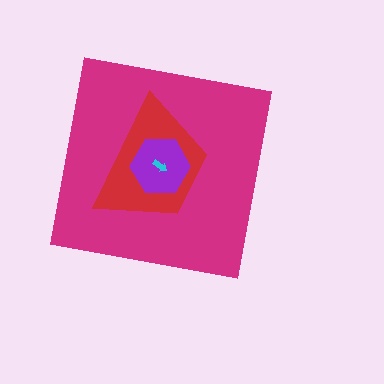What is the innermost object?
The cyan arrow.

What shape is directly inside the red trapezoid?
The purple hexagon.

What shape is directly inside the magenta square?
The red trapezoid.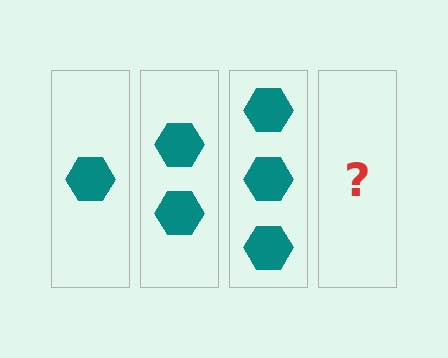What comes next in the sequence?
The next element should be 4 hexagons.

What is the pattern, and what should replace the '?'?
The pattern is that each step adds one more hexagon. The '?' should be 4 hexagons.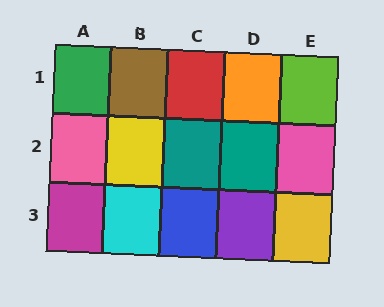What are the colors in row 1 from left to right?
Green, brown, red, orange, lime.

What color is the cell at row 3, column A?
Magenta.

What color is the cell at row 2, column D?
Teal.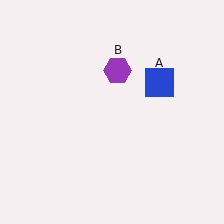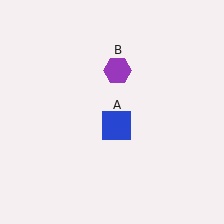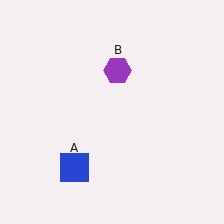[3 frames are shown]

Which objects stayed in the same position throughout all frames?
Purple hexagon (object B) remained stationary.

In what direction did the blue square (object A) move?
The blue square (object A) moved down and to the left.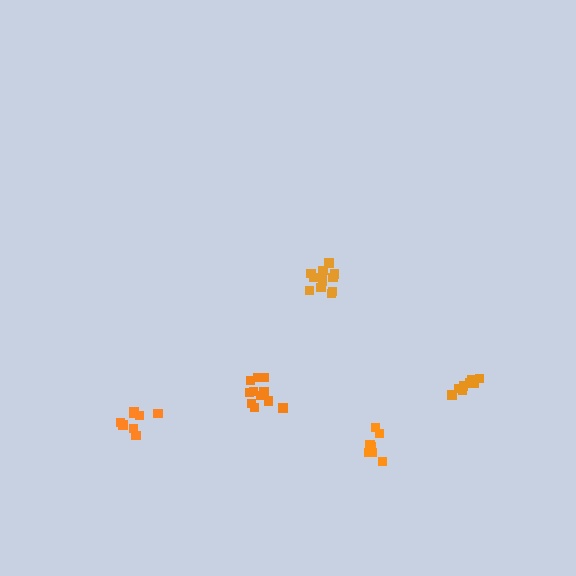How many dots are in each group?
Group 1: 8 dots, Group 2: 12 dots, Group 3: 12 dots, Group 4: 9 dots, Group 5: 7 dots (48 total).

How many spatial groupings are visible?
There are 5 spatial groupings.